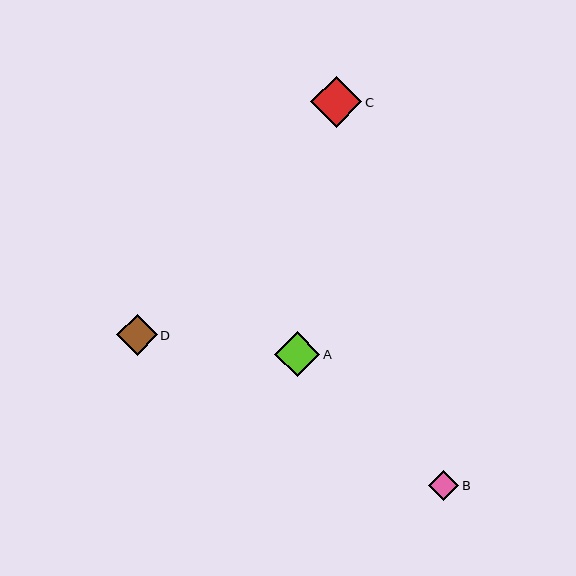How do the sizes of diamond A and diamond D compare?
Diamond A and diamond D are approximately the same size.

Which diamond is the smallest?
Diamond B is the smallest with a size of approximately 30 pixels.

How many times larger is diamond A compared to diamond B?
Diamond A is approximately 1.5 times the size of diamond B.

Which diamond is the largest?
Diamond C is the largest with a size of approximately 51 pixels.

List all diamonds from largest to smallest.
From largest to smallest: C, A, D, B.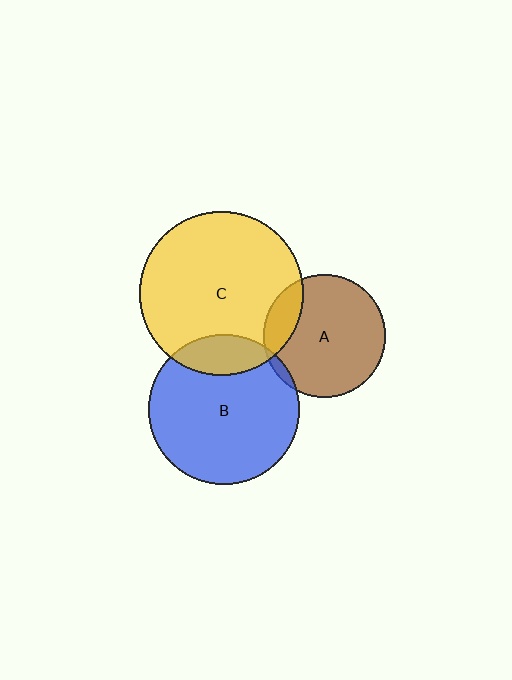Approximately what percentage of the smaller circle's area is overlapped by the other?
Approximately 15%.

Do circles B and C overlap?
Yes.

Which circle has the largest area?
Circle C (yellow).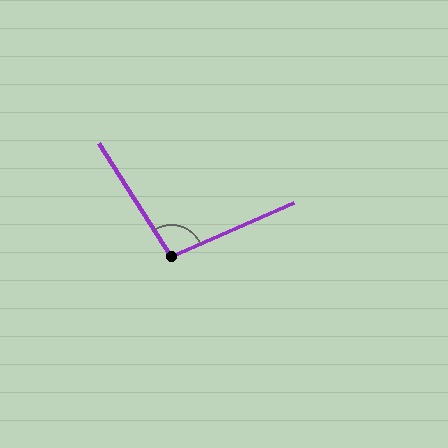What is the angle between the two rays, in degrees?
Approximately 98 degrees.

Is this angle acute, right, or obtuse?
It is obtuse.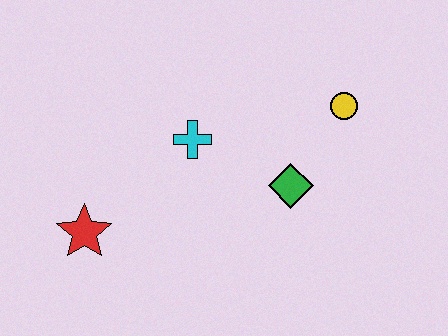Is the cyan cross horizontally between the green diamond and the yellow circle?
No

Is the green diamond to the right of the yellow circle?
No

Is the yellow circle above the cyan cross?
Yes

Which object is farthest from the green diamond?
The red star is farthest from the green diamond.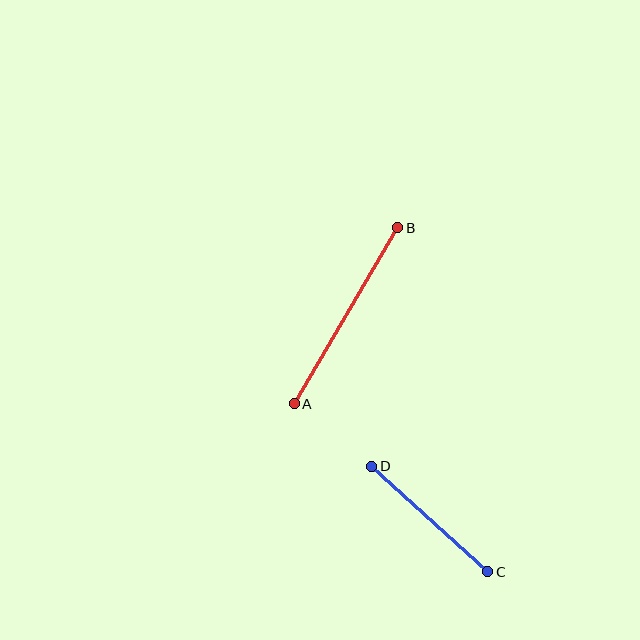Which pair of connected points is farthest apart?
Points A and B are farthest apart.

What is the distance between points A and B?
The distance is approximately 204 pixels.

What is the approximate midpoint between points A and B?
The midpoint is at approximately (346, 316) pixels.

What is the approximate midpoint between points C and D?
The midpoint is at approximately (430, 519) pixels.